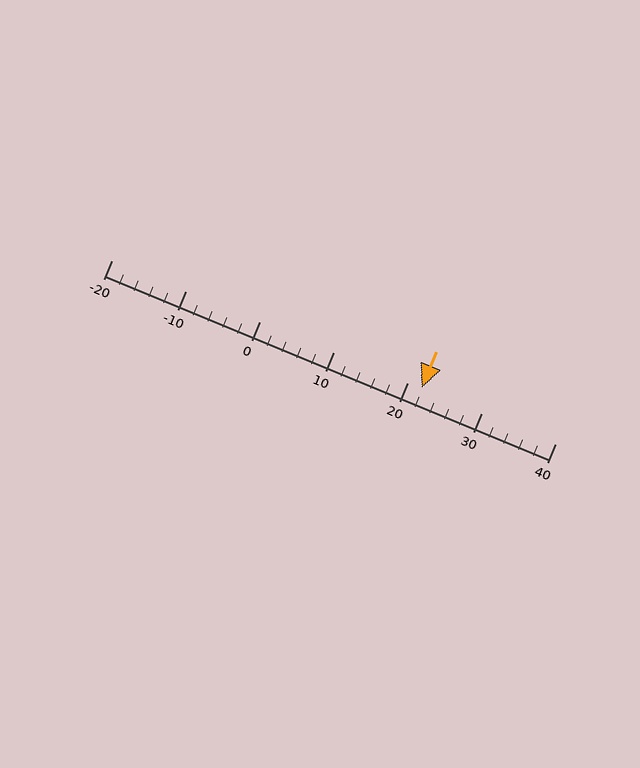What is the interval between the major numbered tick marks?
The major tick marks are spaced 10 units apart.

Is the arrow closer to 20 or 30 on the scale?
The arrow is closer to 20.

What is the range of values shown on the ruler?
The ruler shows values from -20 to 40.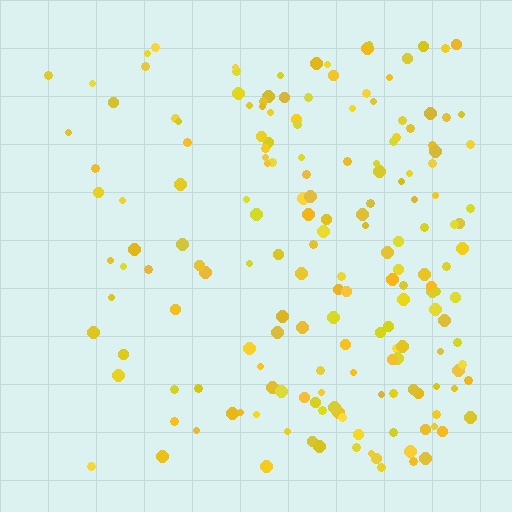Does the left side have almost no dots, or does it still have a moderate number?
Still a moderate number, just noticeably fewer than the right.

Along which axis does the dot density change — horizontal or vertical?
Horizontal.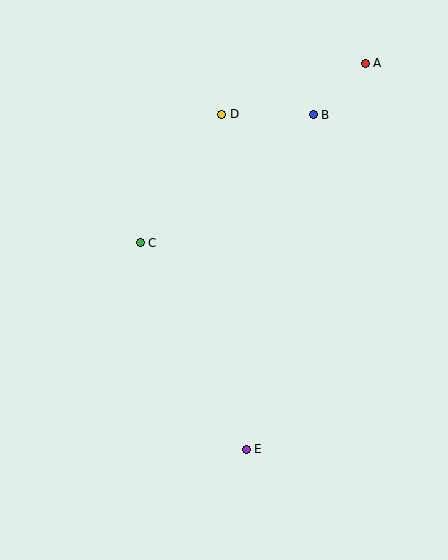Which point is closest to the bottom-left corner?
Point E is closest to the bottom-left corner.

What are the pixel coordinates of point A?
Point A is at (365, 63).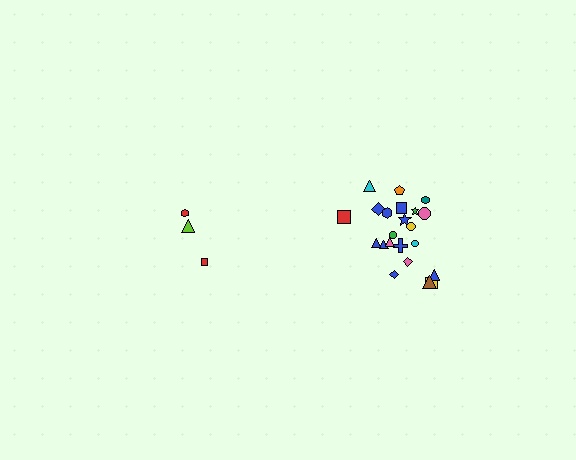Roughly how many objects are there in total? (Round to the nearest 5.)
Roughly 25 objects in total.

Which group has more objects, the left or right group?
The right group.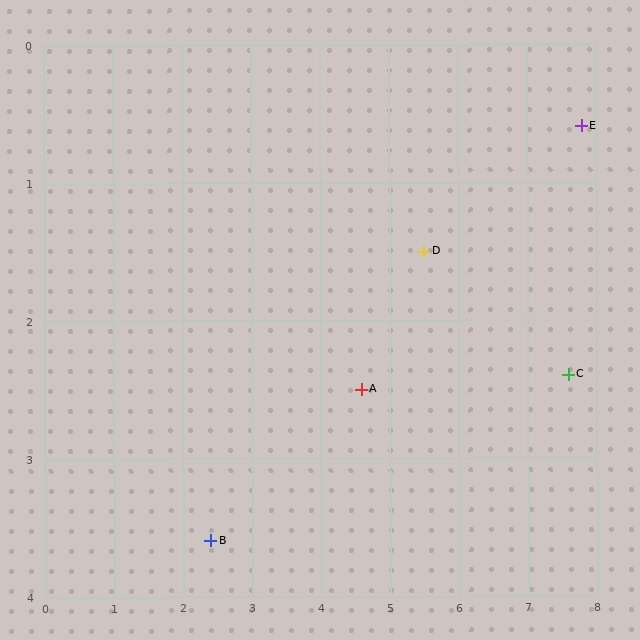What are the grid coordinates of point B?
Point B is at approximately (2.4, 3.6).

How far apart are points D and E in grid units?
Points D and E are about 2.5 grid units apart.